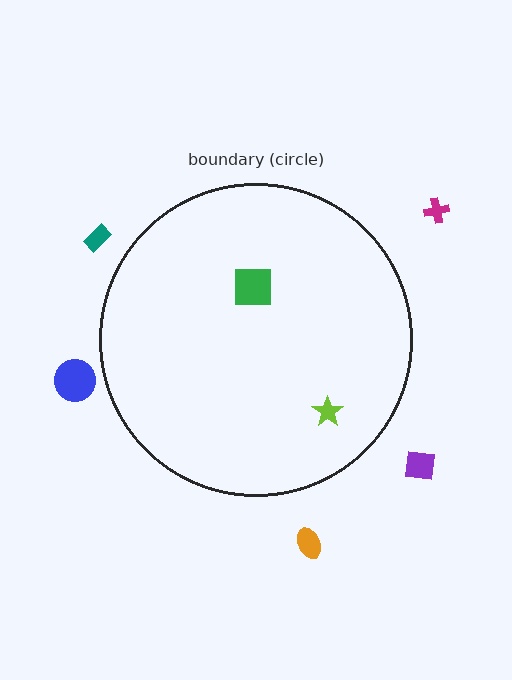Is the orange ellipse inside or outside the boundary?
Outside.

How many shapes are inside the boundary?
2 inside, 5 outside.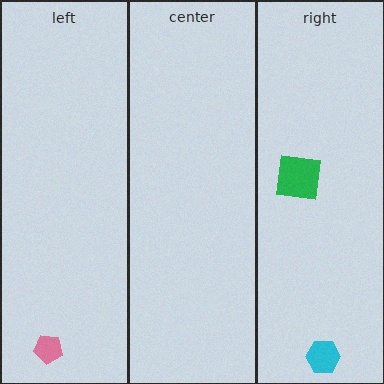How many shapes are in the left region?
1.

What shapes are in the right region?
The cyan hexagon, the green square.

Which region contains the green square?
The right region.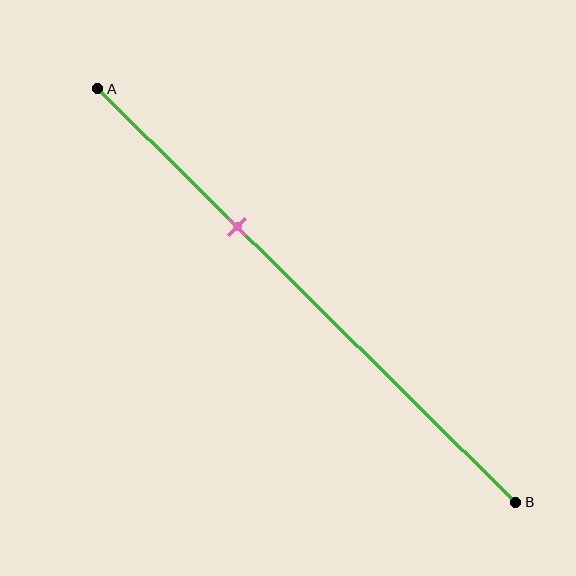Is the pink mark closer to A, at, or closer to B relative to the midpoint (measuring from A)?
The pink mark is closer to point A than the midpoint of segment AB.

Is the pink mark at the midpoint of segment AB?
No, the mark is at about 35% from A, not at the 50% midpoint.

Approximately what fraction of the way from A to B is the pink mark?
The pink mark is approximately 35% of the way from A to B.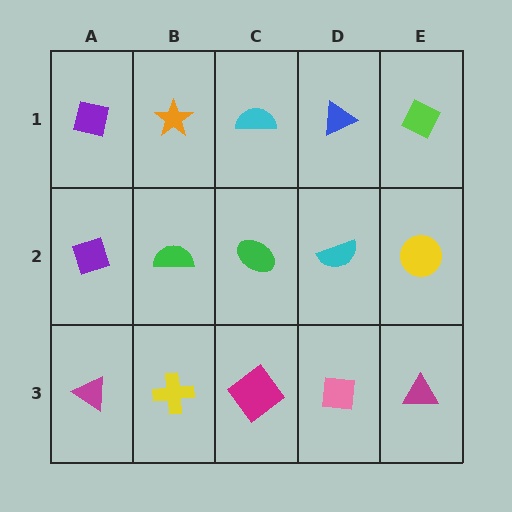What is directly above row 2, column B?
An orange star.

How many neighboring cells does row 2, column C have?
4.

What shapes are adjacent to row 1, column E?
A yellow circle (row 2, column E), a blue triangle (row 1, column D).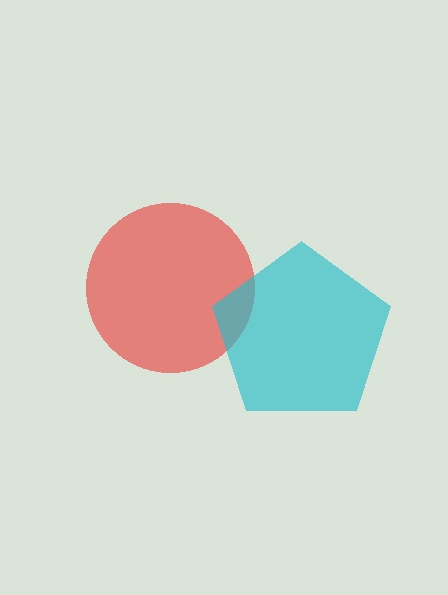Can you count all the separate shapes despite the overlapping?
Yes, there are 2 separate shapes.